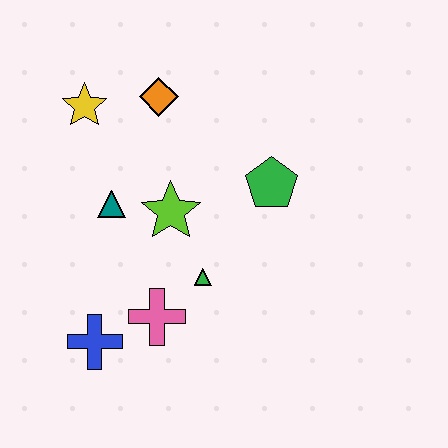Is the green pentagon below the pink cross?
No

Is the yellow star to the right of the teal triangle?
No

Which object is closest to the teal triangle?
The lime star is closest to the teal triangle.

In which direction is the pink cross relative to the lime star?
The pink cross is below the lime star.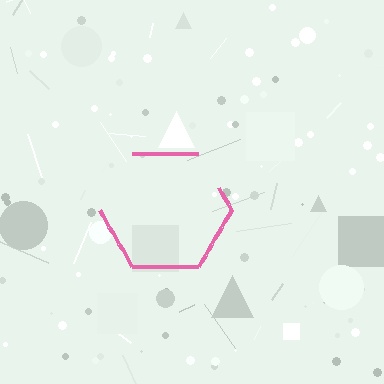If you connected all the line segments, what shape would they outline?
They would outline a hexagon.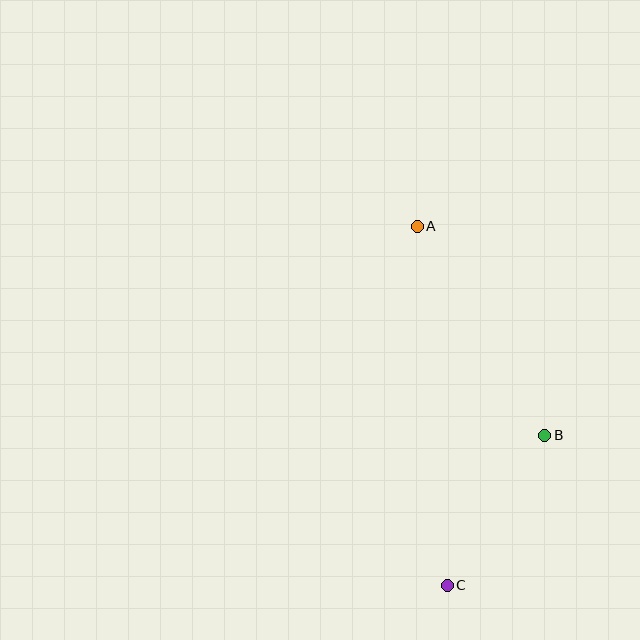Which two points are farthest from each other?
Points A and C are farthest from each other.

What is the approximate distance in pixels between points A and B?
The distance between A and B is approximately 245 pixels.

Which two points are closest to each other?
Points B and C are closest to each other.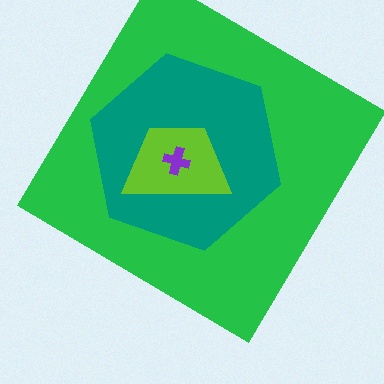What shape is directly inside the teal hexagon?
The lime trapezoid.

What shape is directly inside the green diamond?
The teal hexagon.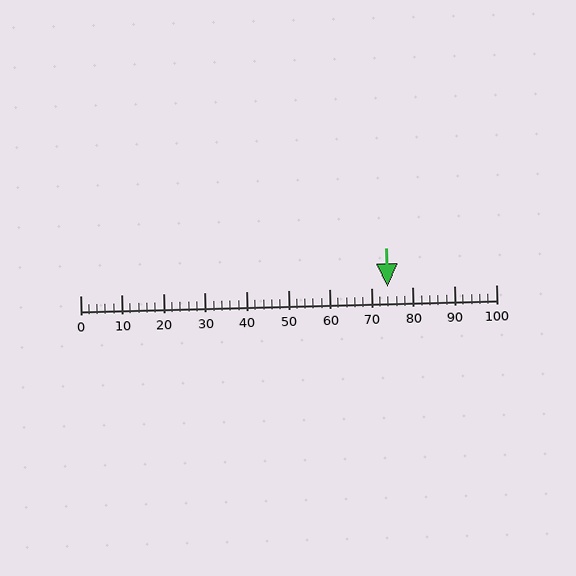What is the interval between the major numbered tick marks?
The major tick marks are spaced 10 units apart.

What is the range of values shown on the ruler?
The ruler shows values from 0 to 100.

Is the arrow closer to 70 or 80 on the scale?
The arrow is closer to 70.